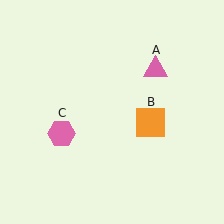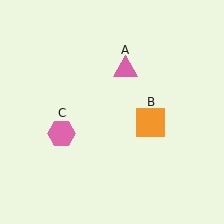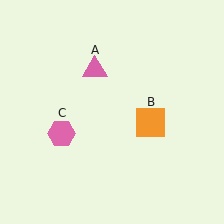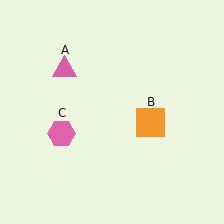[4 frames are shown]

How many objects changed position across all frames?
1 object changed position: pink triangle (object A).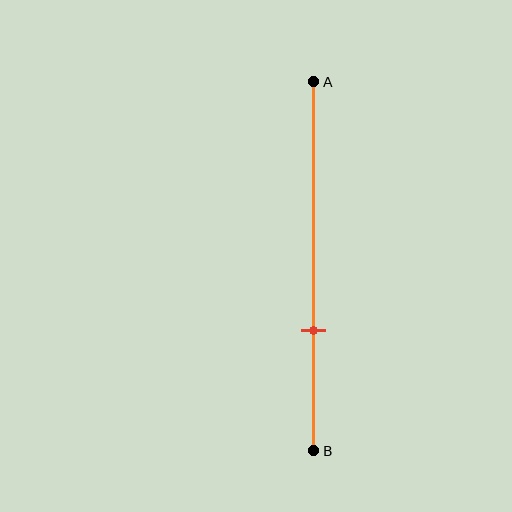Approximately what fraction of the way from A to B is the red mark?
The red mark is approximately 65% of the way from A to B.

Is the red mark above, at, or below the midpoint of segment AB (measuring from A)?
The red mark is below the midpoint of segment AB.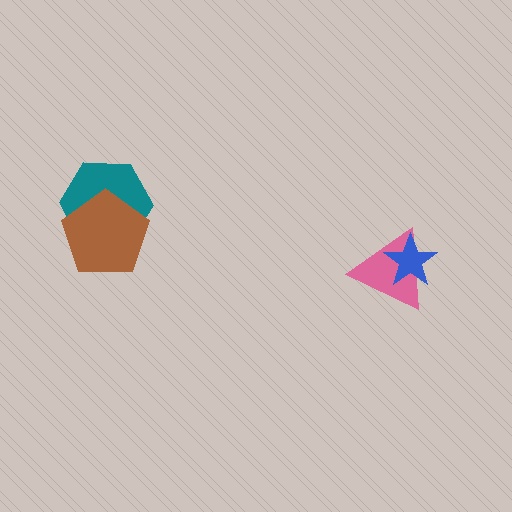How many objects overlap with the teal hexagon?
1 object overlaps with the teal hexagon.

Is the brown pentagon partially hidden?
No, no other shape covers it.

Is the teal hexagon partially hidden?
Yes, it is partially covered by another shape.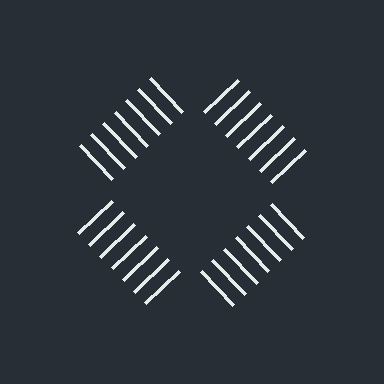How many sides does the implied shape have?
4 sides — the line-ends trace a square.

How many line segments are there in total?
28 — 7 along each of the 4 edges.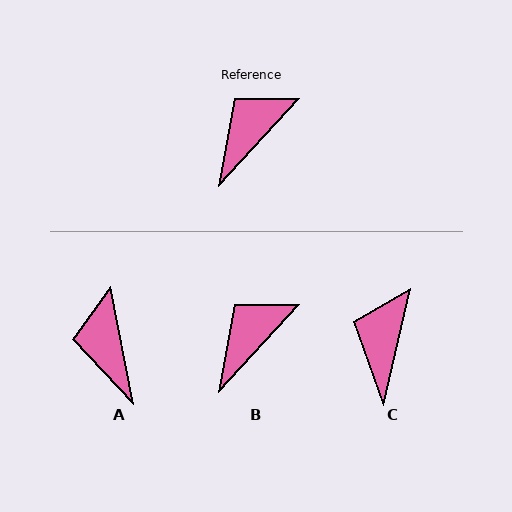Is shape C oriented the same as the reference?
No, it is off by about 30 degrees.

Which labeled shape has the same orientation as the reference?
B.